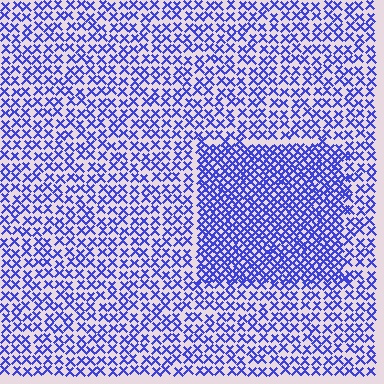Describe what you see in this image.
The image contains small blue elements arranged at two different densities. A rectangle-shaped region is visible where the elements are more densely packed than the surrounding area.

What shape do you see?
I see a rectangle.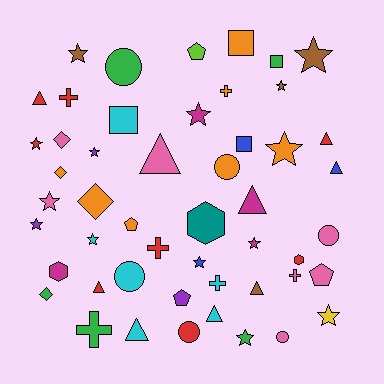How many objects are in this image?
There are 50 objects.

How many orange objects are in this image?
There are 7 orange objects.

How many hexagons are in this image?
There are 3 hexagons.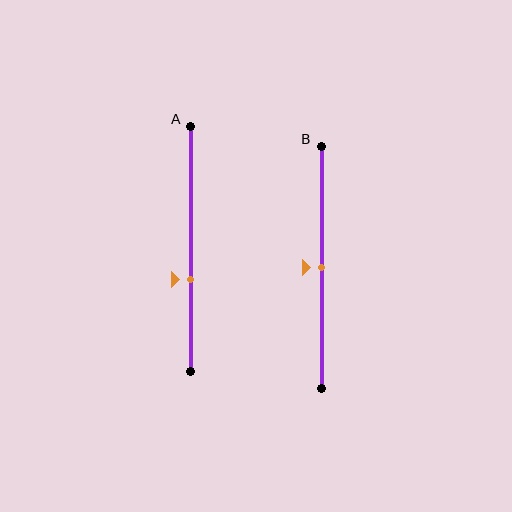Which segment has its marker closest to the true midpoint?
Segment B has its marker closest to the true midpoint.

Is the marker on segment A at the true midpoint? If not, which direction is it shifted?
No, the marker on segment A is shifted downward by about 13% of the segment length.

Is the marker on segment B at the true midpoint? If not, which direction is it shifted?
Yes, the marker on segment B is at the true midpoint.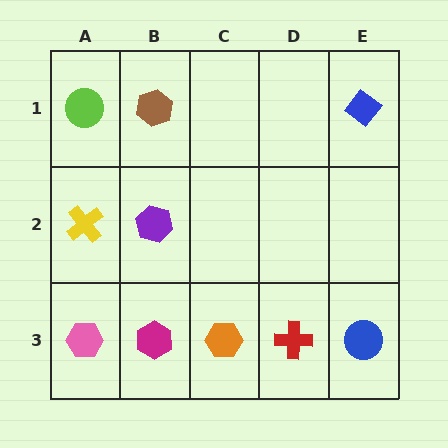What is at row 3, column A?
A pink hexagon.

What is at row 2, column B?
A purple hexagon.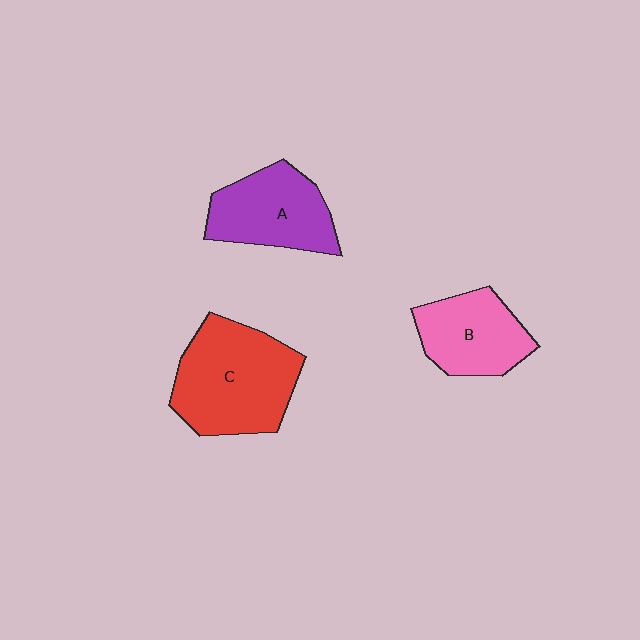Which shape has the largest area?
Shape C (red).